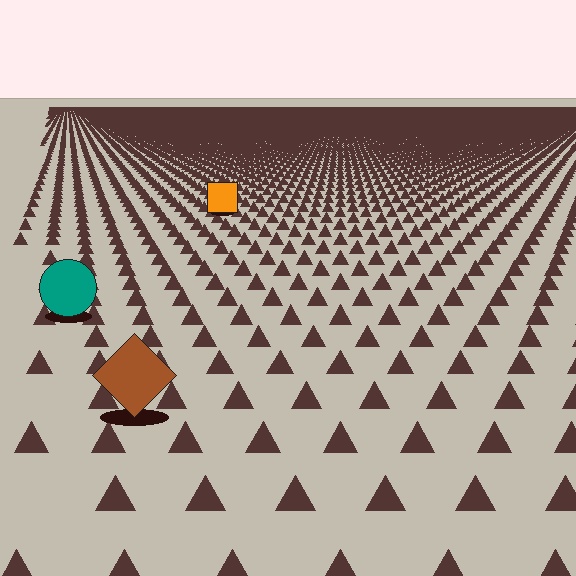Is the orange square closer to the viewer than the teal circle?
No. The teal circle is closer — you can tell from the texture gradient: the ground texture is coarser near it.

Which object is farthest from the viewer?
The orange square is farthest from the viewer. It appears smaller and the ground texture around it is denser.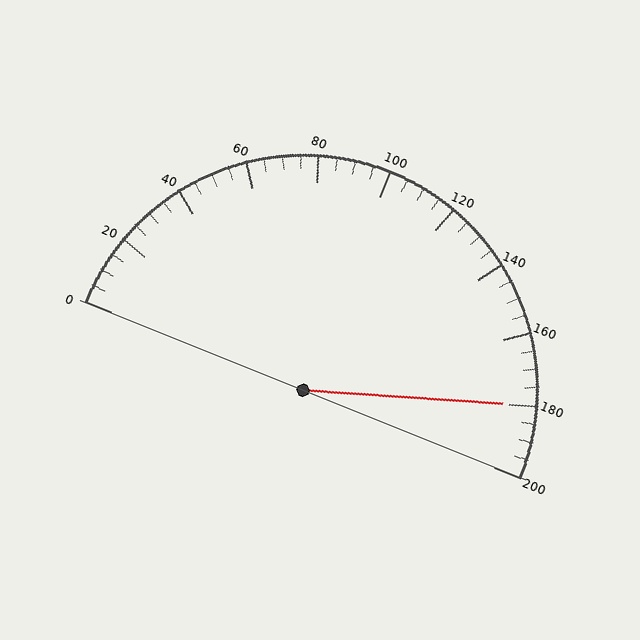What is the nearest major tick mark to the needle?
The nearest major tick mark is 180.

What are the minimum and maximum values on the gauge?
The gauge ranges from 0 to 200.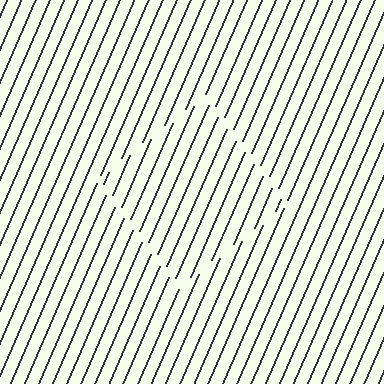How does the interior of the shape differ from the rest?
The interior of the shape contains the same grating, shifted by half a period — the contour is defined by the phase discontinuity where line-ends from the inner and outer gratings abut.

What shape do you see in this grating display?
An illusory square. The interior of the shape contains the same grating, shifted by half a period — the contour is defined by the phase discontinuity where line-ends from the inner and outer gratings abut.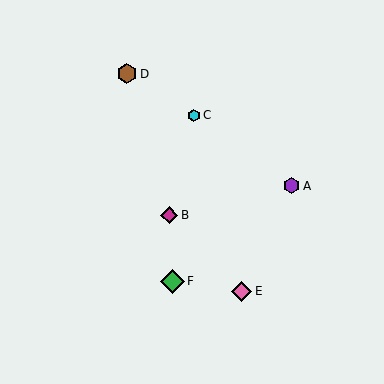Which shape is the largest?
The green diamond (labeled F) is the largest.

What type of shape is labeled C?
Shape C is a cyan hexagon.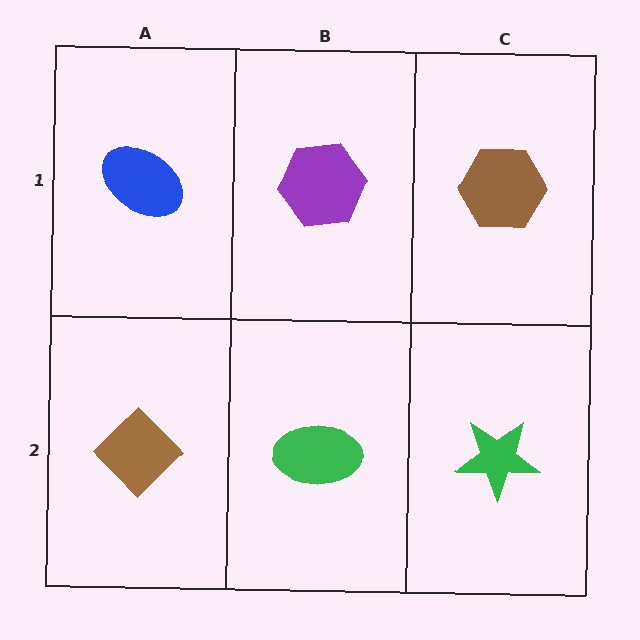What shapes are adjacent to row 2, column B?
A purple hexagon (row 1, column B), a brown diamond (row 2, column A), a green star (row 2, column C).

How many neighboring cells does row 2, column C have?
2.